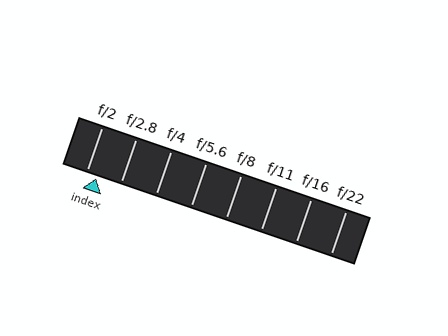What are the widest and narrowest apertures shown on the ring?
The widest aperture shown is f/2 and the narrowest is f/22.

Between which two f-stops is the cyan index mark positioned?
The index mark is between f/2 and f/2.8.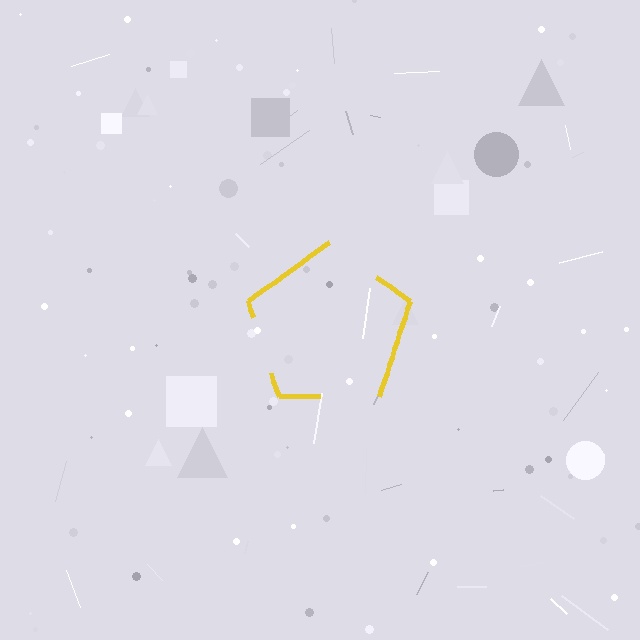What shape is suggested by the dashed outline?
The dashed outline suggests a pentagon.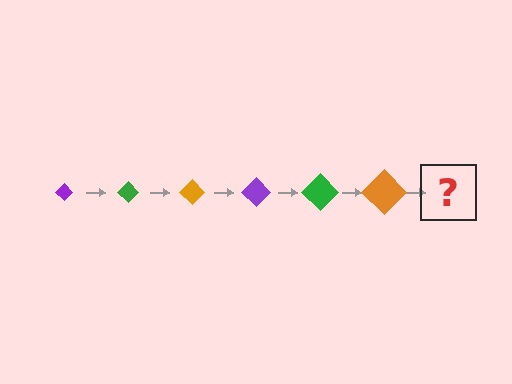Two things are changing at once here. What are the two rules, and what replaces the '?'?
The two rules are that the diamond grows larger each step and the color cycles through purple, green, and orange. The '?' should be a purple diamond, larger than the previous one.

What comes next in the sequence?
The next element should be a purple diamond, larger than the previous one.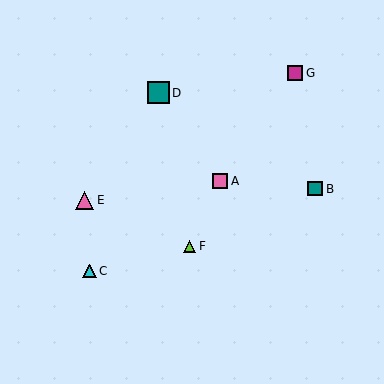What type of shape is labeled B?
Shape B is a teal square.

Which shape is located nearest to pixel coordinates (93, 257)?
The cyan triangle (labeled C) at (90, 271) is nearest to that location.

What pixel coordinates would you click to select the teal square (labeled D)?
Click at (158, 93) to select the teal square D.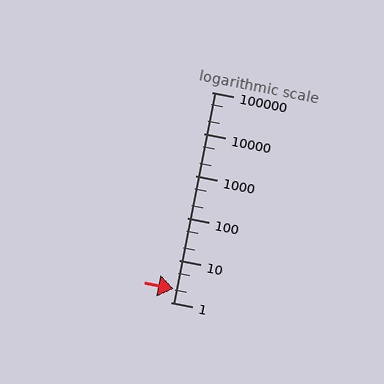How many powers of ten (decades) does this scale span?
The scale spans 5 decades, from 1 to 100000.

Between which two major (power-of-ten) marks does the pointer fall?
The pointer is between 1 and 10.